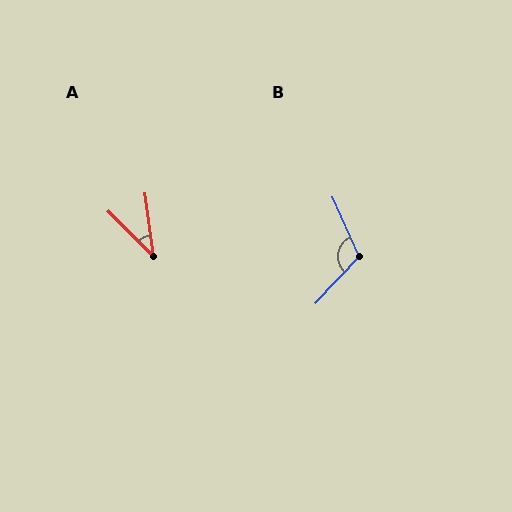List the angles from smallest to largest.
A (38°), B (113°).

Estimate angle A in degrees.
Approximately 38 degrees.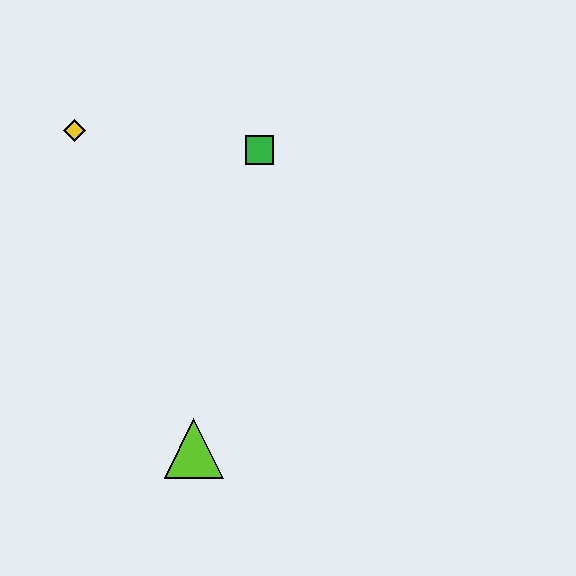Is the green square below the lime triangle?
No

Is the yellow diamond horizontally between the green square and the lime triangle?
No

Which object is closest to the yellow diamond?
The green square is closest to the yellow diamond.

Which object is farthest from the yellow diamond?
The lime triangle is farthest from the yellow diamond.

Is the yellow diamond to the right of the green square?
No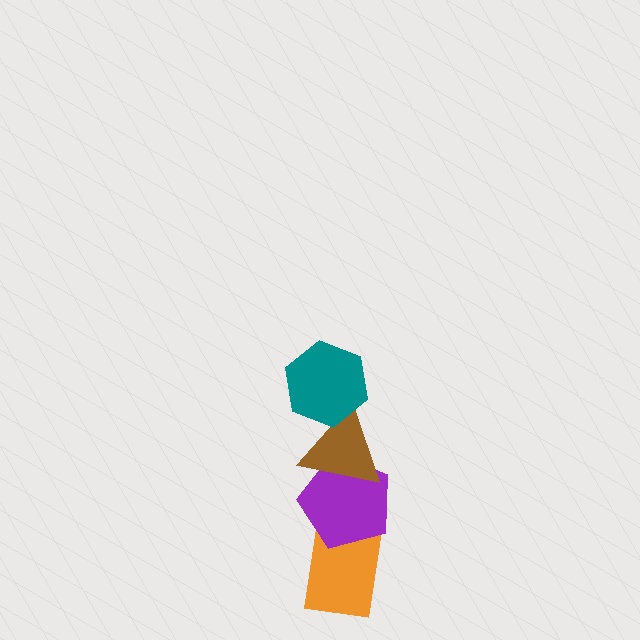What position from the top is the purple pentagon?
The purple pentagon is 3rd from the top.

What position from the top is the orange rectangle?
The orange rectangle is 4th from the top.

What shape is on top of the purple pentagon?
The brown triangle is on top of the purple pentagon.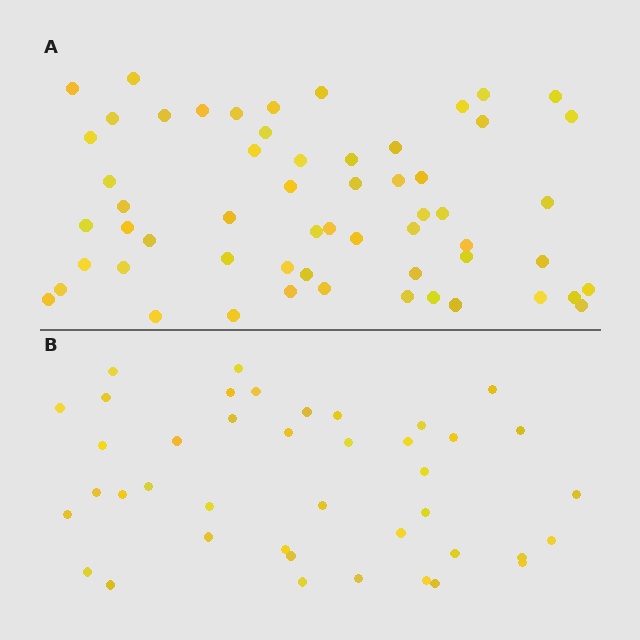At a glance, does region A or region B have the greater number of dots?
Region A (the top region) has more dots.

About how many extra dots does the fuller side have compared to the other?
Region A has approximately 15 more dots than region B.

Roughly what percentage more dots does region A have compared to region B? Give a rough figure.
About 40% more.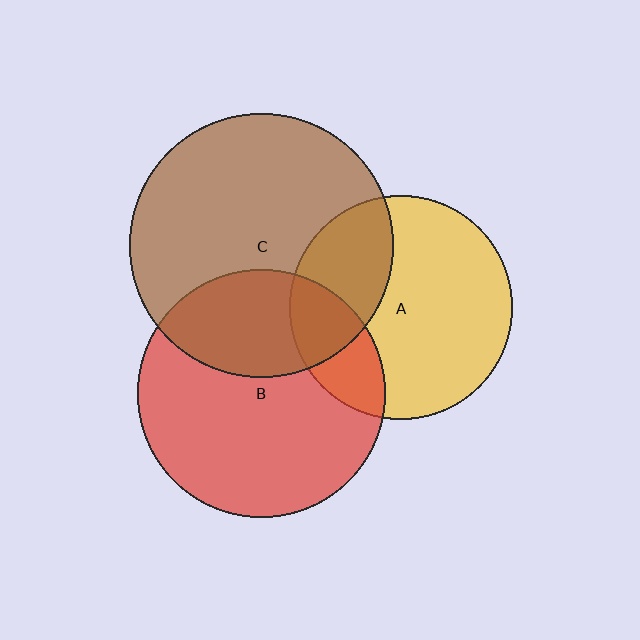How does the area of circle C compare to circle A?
Approximately 1.4 times.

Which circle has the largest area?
Circle C (brown).